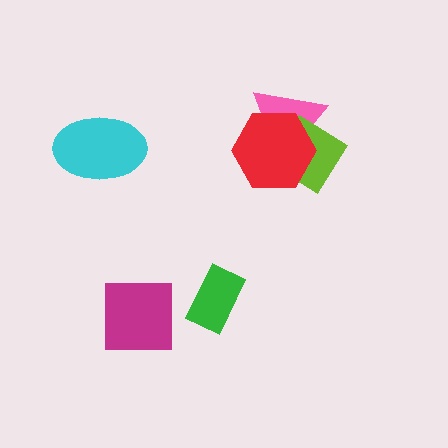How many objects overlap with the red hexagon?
2 objects overlap with the red hexagon.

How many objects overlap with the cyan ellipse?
0 objects overlap with the cyan ellipse.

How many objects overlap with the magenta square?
0 objects overlap with the magenta square.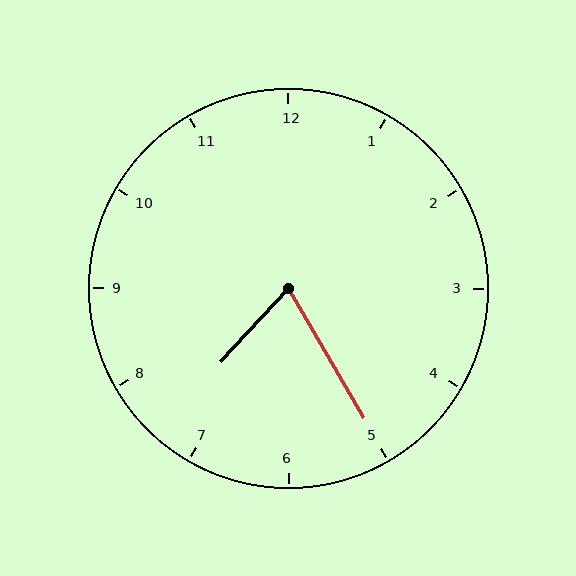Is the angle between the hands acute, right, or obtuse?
It is acute.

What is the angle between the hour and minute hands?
Approximately 72 degrees.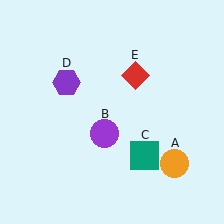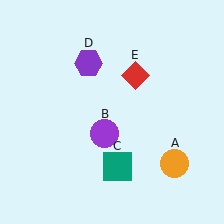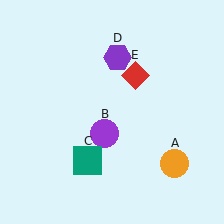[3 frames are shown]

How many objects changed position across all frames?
2 objects changed position: teal square (object C), purple hexagon (object D).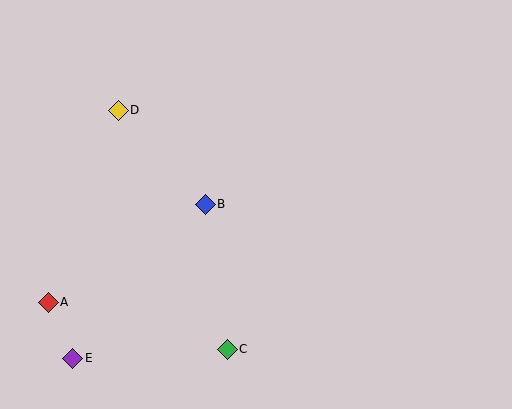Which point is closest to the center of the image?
Point B at (205, 204) is closest to the center.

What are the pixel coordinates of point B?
Point B is at (205, 204).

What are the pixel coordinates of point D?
Point D is at (118, 110).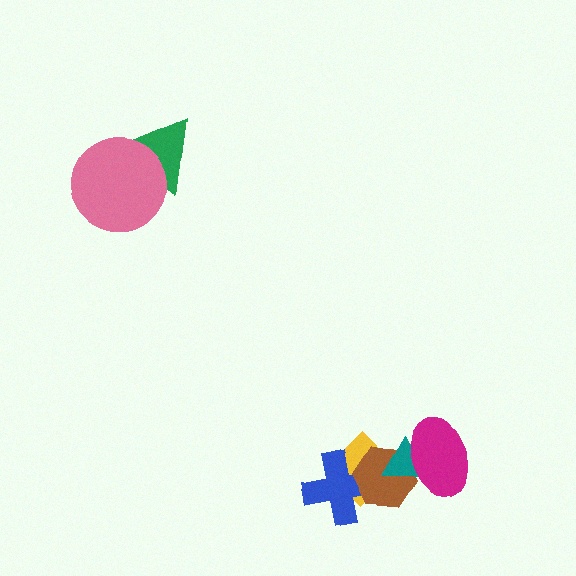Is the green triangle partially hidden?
Yes, it is partially covered by another shape.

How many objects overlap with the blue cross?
2 objects overlap with the blue cross.